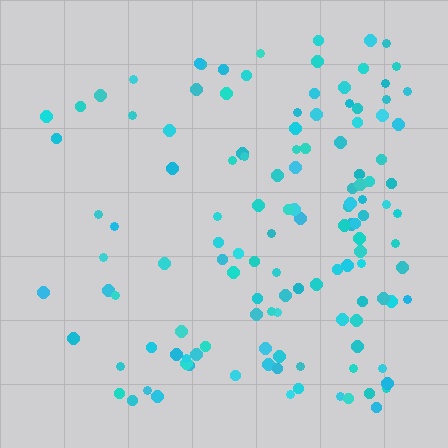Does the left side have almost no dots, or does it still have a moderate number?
Still a moderate number, just noticeably fewer than the right.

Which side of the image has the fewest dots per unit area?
The left.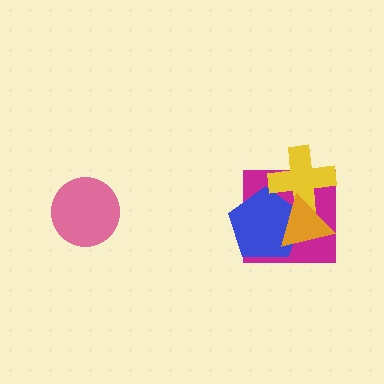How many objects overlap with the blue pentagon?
3 objects overlap with the blue pentagon.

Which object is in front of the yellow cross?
The orange triangle is in front of the yellow cross.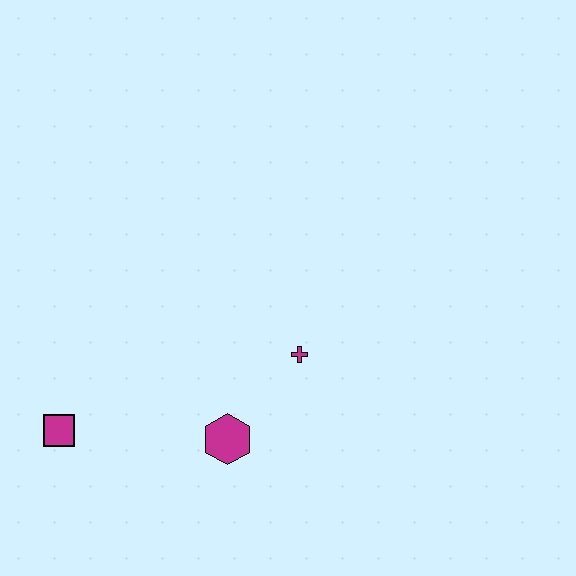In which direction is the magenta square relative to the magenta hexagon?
The magenta square is to the left of the magenta hexagon.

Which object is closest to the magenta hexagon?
The magenta cross is closest to the magenta hexagon.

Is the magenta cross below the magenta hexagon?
No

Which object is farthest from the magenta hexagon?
The magenta square is farthest from the magenta hexagon.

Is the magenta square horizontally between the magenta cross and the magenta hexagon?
No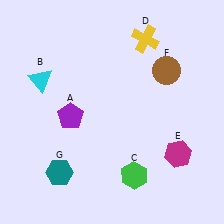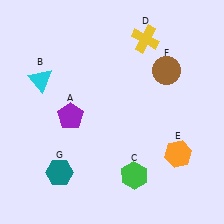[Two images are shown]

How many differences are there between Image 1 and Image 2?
There is 1 difference between the two images.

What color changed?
The hexagon (E) changed from magenta in Image 1 to orange in Image 2.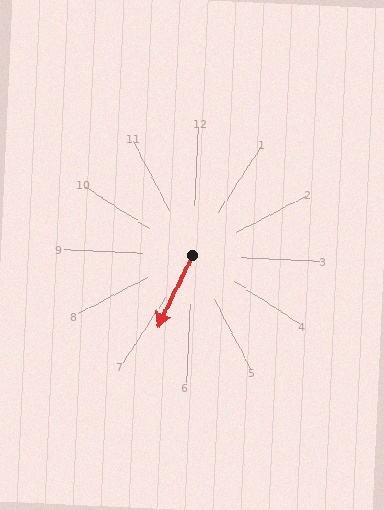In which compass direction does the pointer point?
Southwest.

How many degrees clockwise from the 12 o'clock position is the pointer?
Approximately 203 degrees.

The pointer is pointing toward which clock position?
Roughly 7 o'clock.